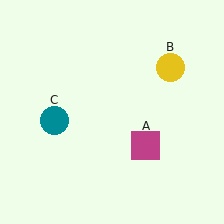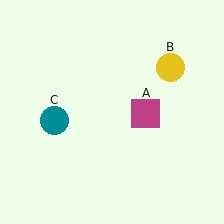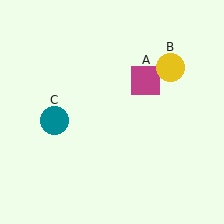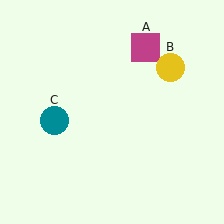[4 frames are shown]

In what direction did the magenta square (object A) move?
The magenta square (object A) moved up.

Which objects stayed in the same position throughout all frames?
Yellow circle (object B) and teal circle (object C) remained stationary.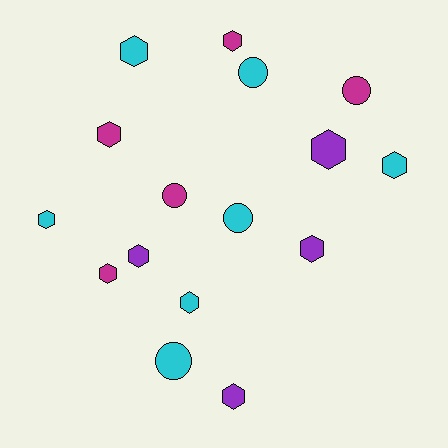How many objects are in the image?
There are 16 objects.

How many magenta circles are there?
There are 2 magenta circles.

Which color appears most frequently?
Cyan, with 7 objects.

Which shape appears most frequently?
Hexagon, with 11 objects.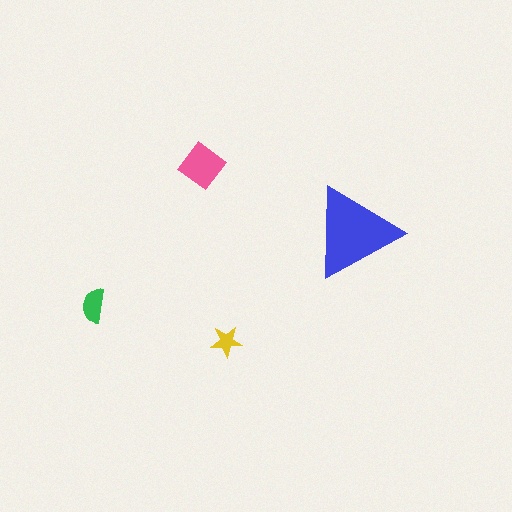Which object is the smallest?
The yellow star.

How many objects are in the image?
There are 4 objects in the image.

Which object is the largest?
The blue triangle.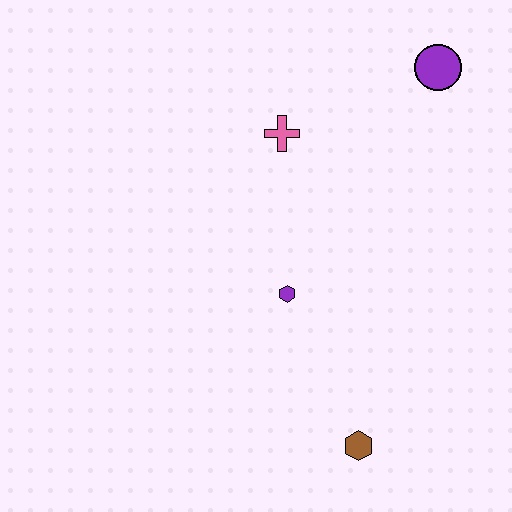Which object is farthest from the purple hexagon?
The purple circle is farthest from the purple hexagon.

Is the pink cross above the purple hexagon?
Yes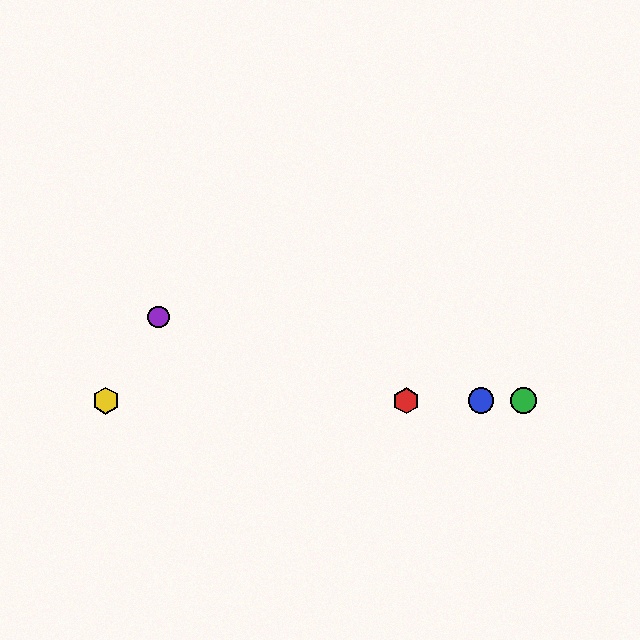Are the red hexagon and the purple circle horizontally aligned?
No, the red hexagon is at y≈401 and the purple circle is at y≈317.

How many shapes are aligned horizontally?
4 shapes (the red hexagon, the blue circle, the green circle, the yellow hexagon) are aligned horizontally.